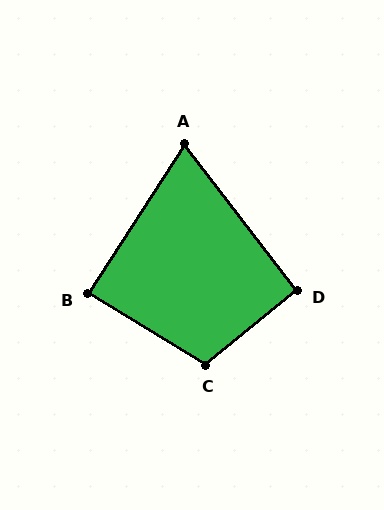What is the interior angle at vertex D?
Approximately 92 degrees (approximately right).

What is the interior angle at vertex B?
Approximately 88 degrees (approximately right).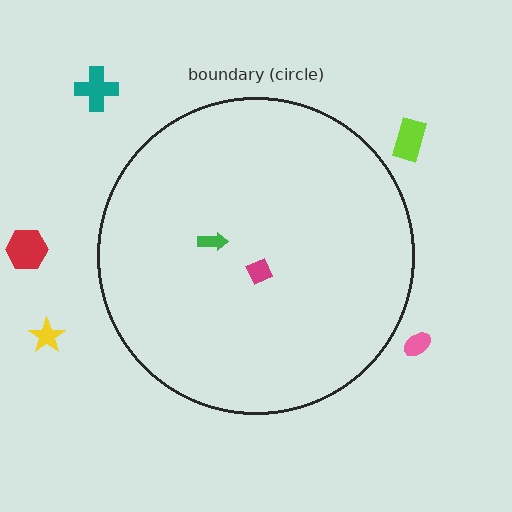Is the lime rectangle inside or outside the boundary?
Outside.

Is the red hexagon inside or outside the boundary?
Outside.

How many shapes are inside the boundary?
2 inside, 5 outside.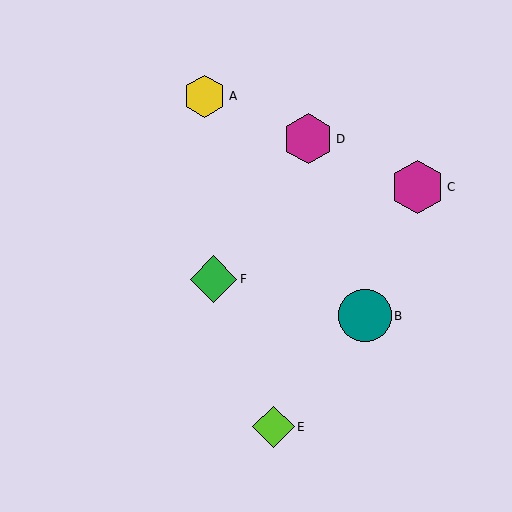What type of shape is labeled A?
Shape A is a yellow hexagon.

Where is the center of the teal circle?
The center of the teal circle is at (365, 316).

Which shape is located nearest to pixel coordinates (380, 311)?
The teal circle (labeled B) at (365, 316) is nearest to that location.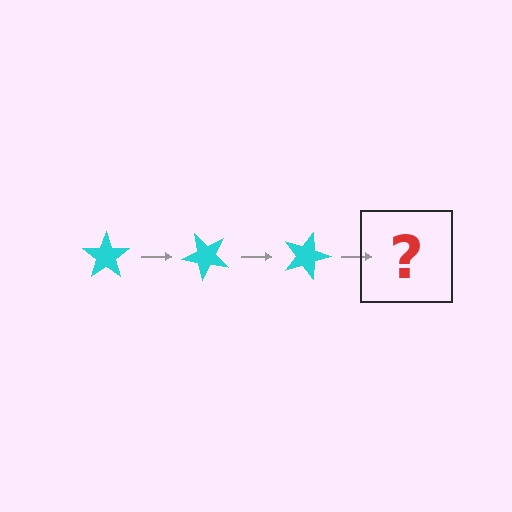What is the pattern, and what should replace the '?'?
The pattern is that the star rotates 45 degrees each step. The '?' should be a cyan star rotated 135 degrees.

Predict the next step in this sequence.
The next step is a cyan star rotated 135 degrees.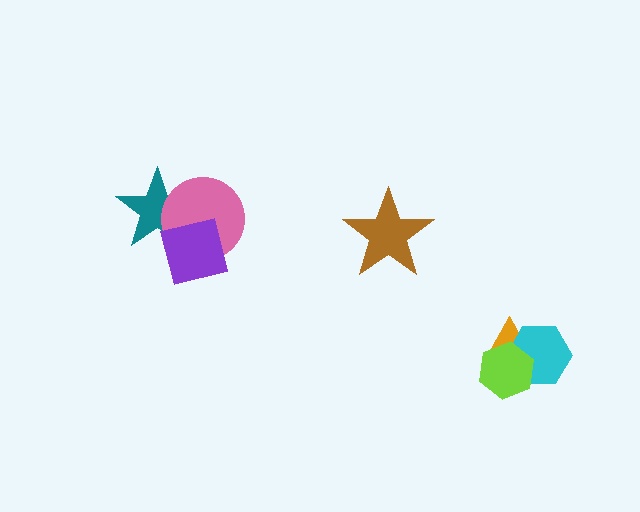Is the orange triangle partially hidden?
Yes, it is partially covered by another shape.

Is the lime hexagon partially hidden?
No, no other shape covers it.